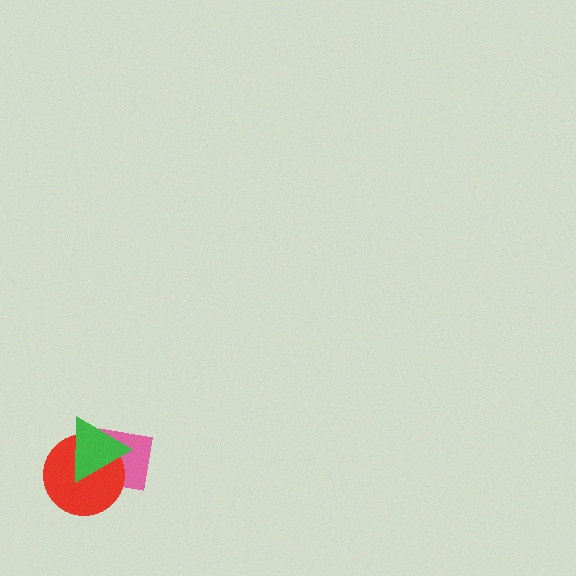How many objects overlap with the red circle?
2 objects overlap with the red circle.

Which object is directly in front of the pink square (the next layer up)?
The red circle is directly in front of the pink square.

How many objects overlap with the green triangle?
2 objects overlap with the green triangle.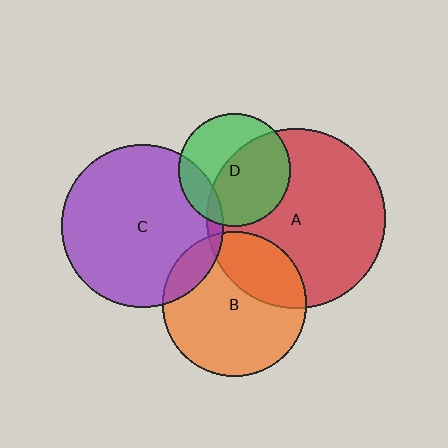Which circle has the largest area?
Circle A (red).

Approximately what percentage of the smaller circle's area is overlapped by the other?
Approximately 30%.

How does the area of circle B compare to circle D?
Approximately 1.6 times.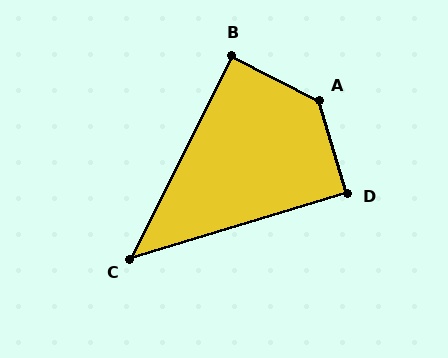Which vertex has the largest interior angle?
A, at approximately 133 degrees.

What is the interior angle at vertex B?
Approximately 90 degrees (approximately right).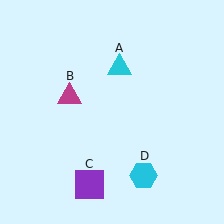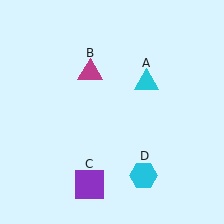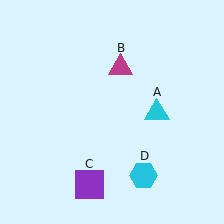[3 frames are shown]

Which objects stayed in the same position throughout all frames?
Purple square (object C) and cyan hexagon (object D) remained stationary.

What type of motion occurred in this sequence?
The cyan triangle (object A), magenta triangle (object B) rotated clockwise around the center of the scene.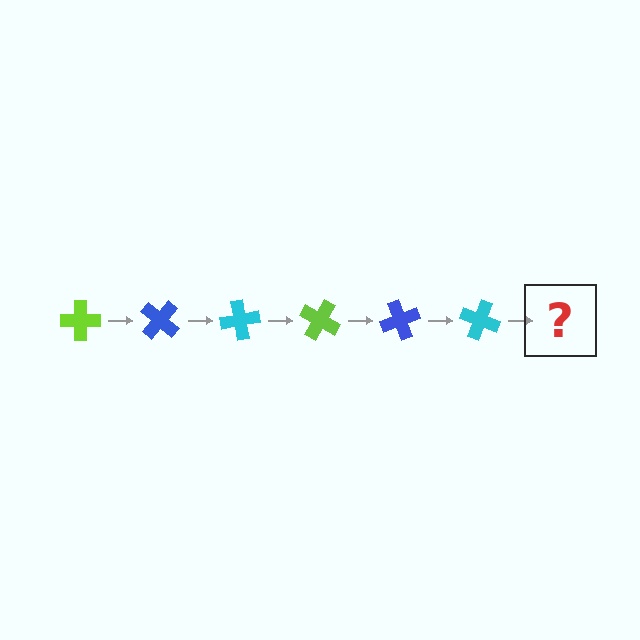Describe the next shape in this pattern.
It should be a lime cross, rotated 240 degrees from the start.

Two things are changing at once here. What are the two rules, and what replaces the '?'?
The two rules are that it rotates 40 degrees each step and the color cycles through lime, blue, and cyan. The '?' should be a lime cross, rotated 240 degrees from the start.